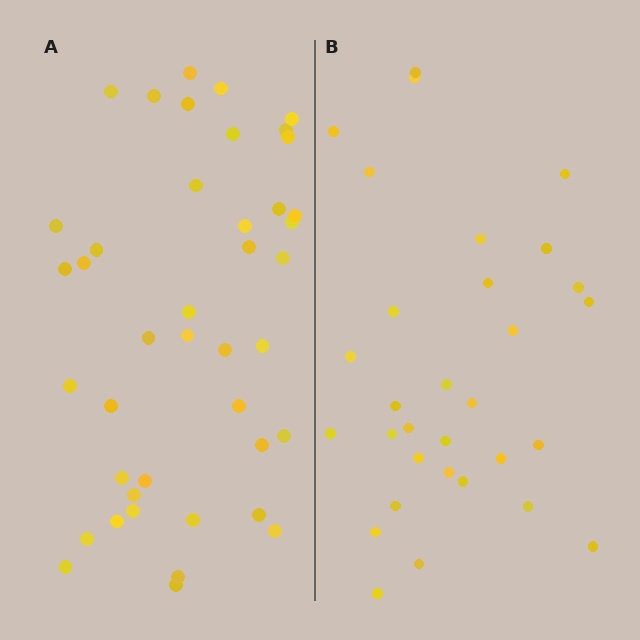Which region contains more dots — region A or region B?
Region A (the left region) has more dots.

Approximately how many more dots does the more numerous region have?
Region A has roughly 12 or so more dots than region B.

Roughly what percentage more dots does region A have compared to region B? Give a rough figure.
About 35% more.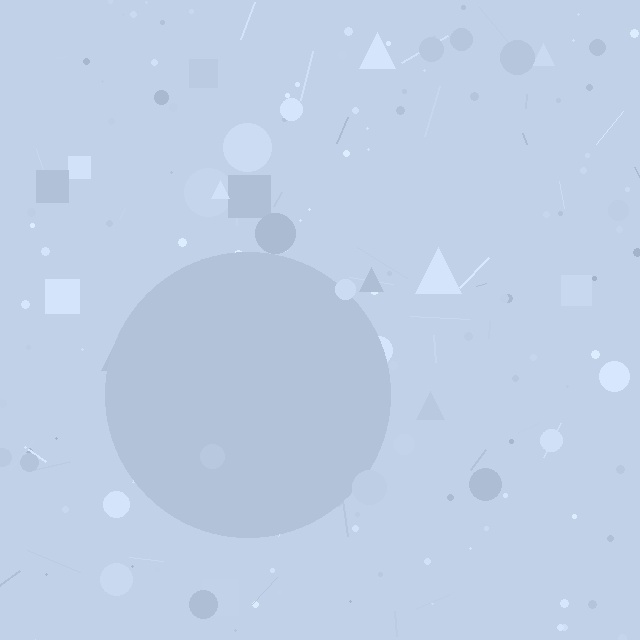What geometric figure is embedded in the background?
A circle is embedded in the background.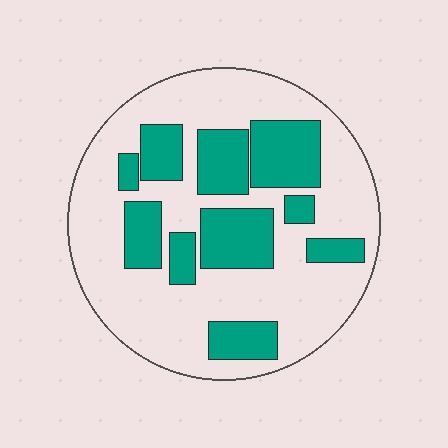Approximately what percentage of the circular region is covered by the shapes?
Approximately 30%.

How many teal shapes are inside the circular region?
10.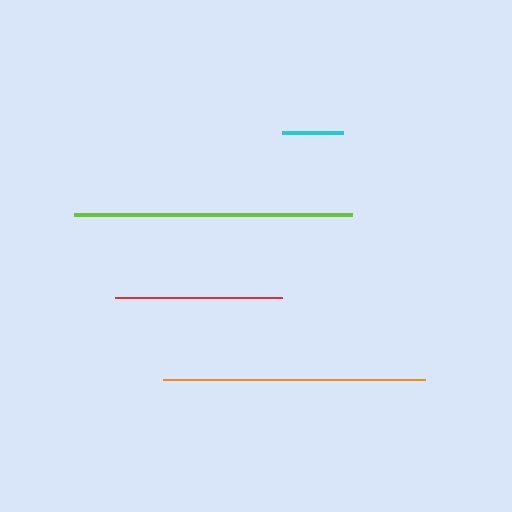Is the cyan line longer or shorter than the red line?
The red line is longer than the cyan line.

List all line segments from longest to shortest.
From longest to shortest: lime, orange, red, cyan.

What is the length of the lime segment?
The lime segment is approximately 278 pixels long.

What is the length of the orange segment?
The orange segment is approximately 262 pixels long.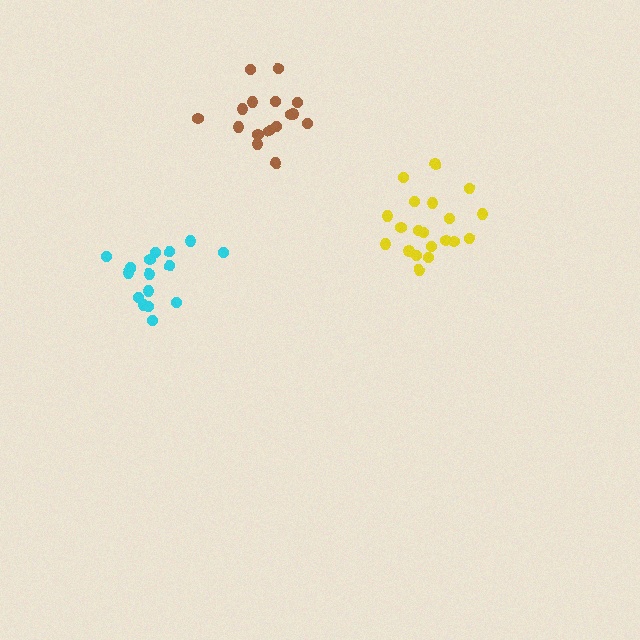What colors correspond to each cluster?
The clusters are colored: yellow, cyan, brown.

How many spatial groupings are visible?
There are 3 spatial groupings.